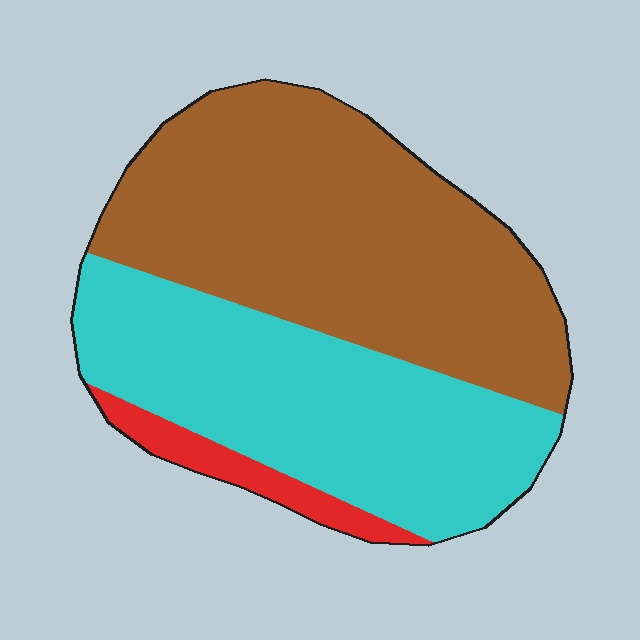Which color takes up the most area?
Brown, at roughly 55%.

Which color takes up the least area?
Red, at roughly 5%.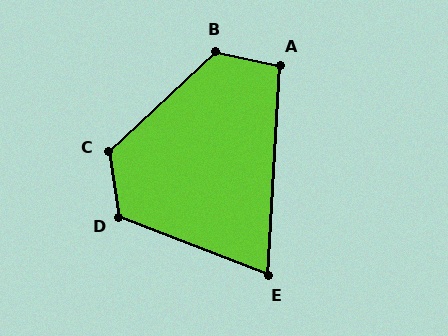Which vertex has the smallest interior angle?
E, at approximately 72 degrees.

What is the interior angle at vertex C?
Approximately 124 degrees (obtuse).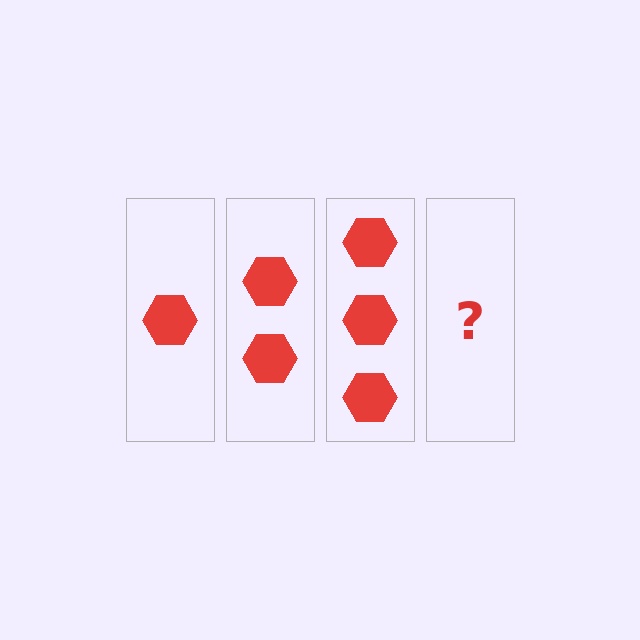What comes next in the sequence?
The next element should be 4 hexagons.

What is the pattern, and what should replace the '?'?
The pattern is that each step adds one more hexagon. The '?' should be 4 hexagons.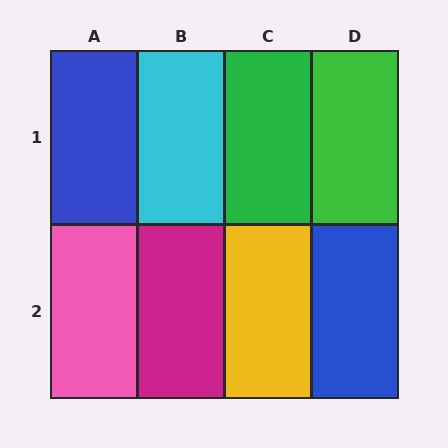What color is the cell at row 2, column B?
Magenta.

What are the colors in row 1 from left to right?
Blue, cyan, green, green.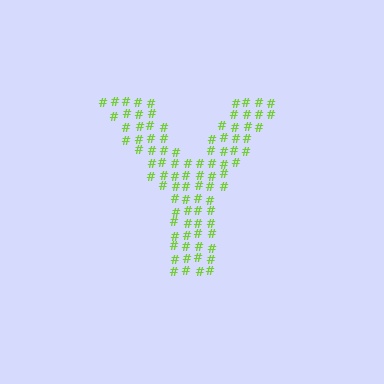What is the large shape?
The large shape is the letter Y.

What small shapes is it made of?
It is made of small hash symbols.